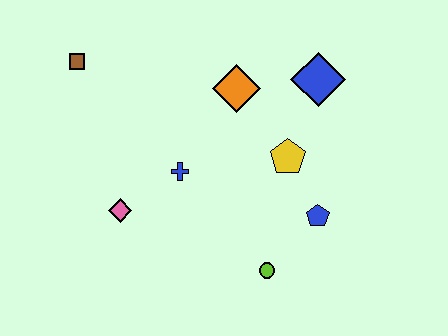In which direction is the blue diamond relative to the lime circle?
The blue diamond is above the lime circle.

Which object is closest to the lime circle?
The blue pentagon is closest to the lime circle.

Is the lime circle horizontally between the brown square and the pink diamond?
No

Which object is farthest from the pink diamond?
The blue diamond is farthest from the pink diamond.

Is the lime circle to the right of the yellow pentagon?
No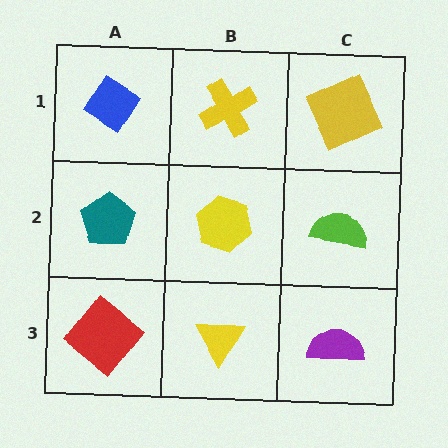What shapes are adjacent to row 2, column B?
A yellow cross (row 1, column B), a yellow triangle (row 3, column B), a teal pentagon (row 2, column A), a lime semicircle (row 2, column C).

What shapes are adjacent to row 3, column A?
A teal pentagon (row 2, column A), a yellow triangle (row 3, column B).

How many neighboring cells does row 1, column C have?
2.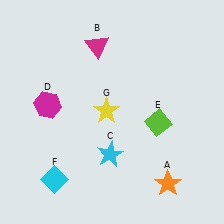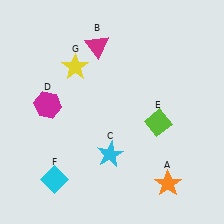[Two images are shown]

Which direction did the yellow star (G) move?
The yellow star (G) moved up.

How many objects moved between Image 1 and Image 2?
1 object moved between the two images.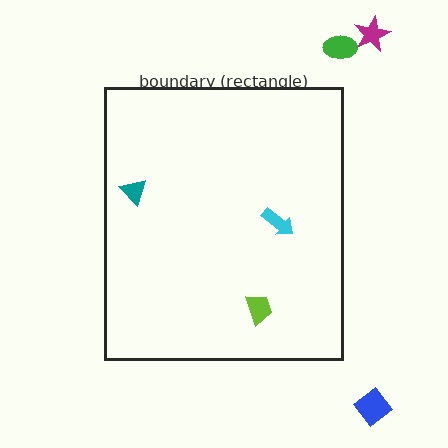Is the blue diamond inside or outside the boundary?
Outside.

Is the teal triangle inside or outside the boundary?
Inside.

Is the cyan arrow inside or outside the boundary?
Inside.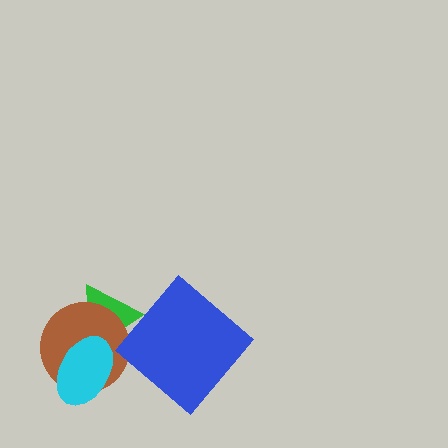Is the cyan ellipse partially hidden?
No, no other shape covers it.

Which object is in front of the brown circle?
The cyan ellipse is in front of the brown circle.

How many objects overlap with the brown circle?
2 objects overlap with the brown circle.